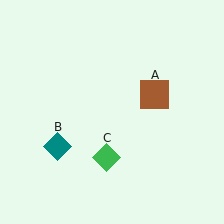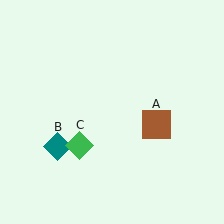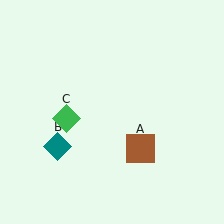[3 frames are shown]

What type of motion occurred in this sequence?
The brown square (object A), green diamond (object C) rotated clockwise around the center of the scene.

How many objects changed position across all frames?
2 objects changed position: brown square (object A), green diamond (object C).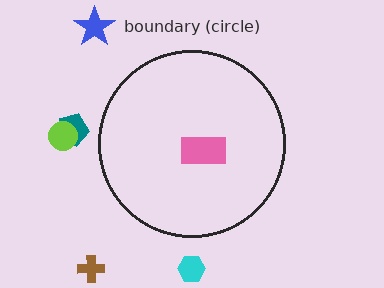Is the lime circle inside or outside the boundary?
Outside.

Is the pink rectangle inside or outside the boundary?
Inside.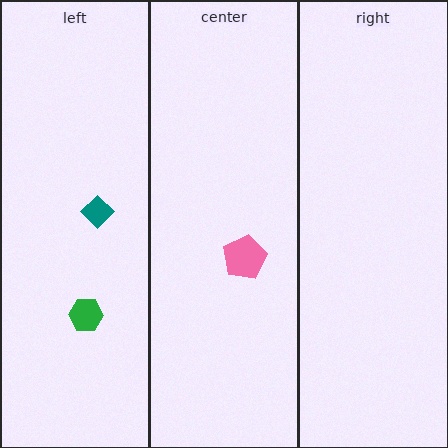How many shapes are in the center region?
1.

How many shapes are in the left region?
2.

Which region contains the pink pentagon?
The center region.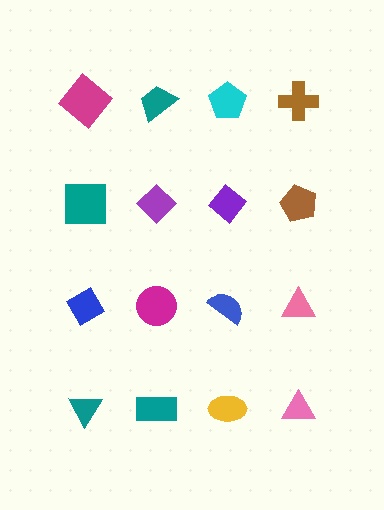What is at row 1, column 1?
A magenta diamond.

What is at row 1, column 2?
A teal trapezoid.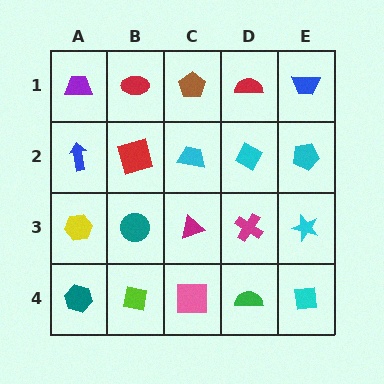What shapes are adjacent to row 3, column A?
A blue arrow (row 2, column A), a teal hexagon (row 4, column A), a teal circle (row 3, column B).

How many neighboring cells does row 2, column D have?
4.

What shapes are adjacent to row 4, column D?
A magenta cross (row 3, column D), a pink square (row 4, column C), a cyan square (row 4, column E).